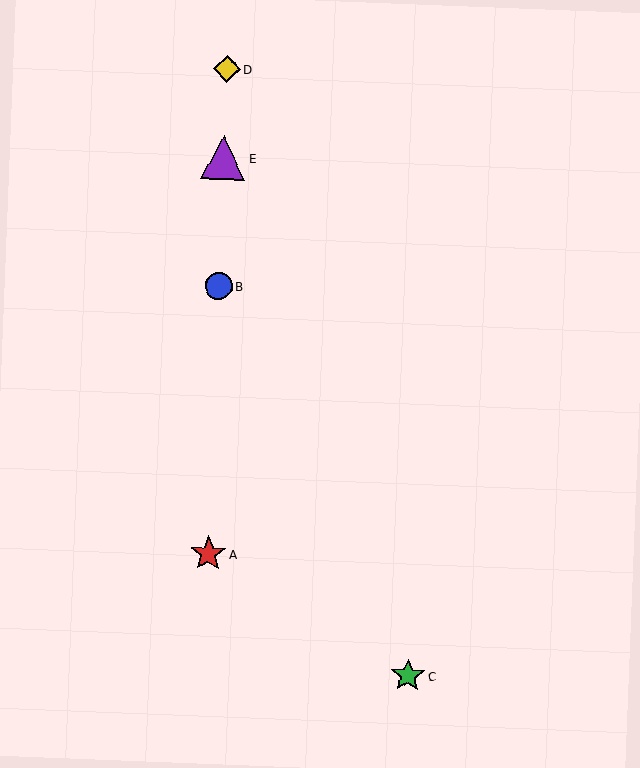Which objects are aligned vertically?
Objects A, B, D, E are aligned vertically.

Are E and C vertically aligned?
No, E is at x≈224 and C is at x≈408.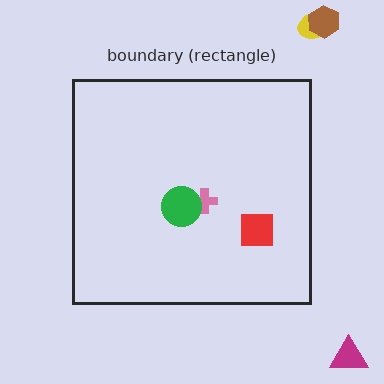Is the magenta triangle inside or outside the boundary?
Outside.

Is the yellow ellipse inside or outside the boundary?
Outside.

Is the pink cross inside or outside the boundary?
Inside.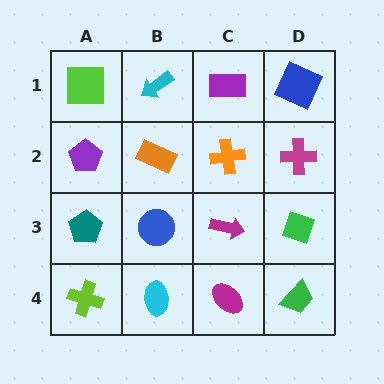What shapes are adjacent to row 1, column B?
An orange rectangle (row 2, column B), a lime square (row 1, column A), a purple rectangle (row 1, column C).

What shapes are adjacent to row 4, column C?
A magenta arrow (row 3, column C), a cyan ellipse (row 4, column B), a green trapezoid (row 4, column D).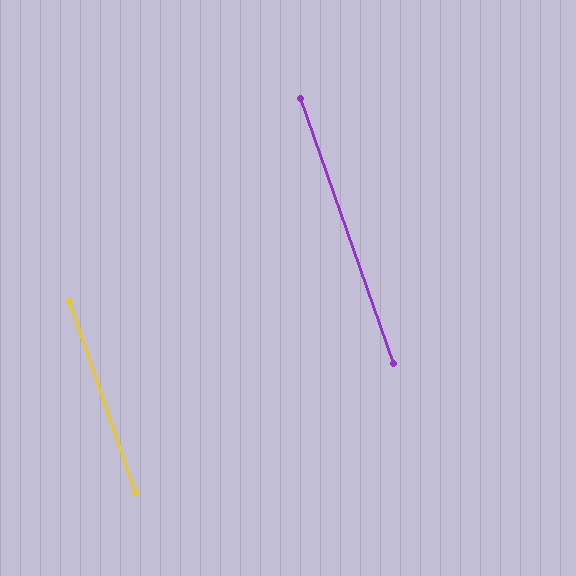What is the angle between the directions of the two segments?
Approximately 0 degrees.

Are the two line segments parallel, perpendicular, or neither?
Parallel — their directions differ by only 0.3°.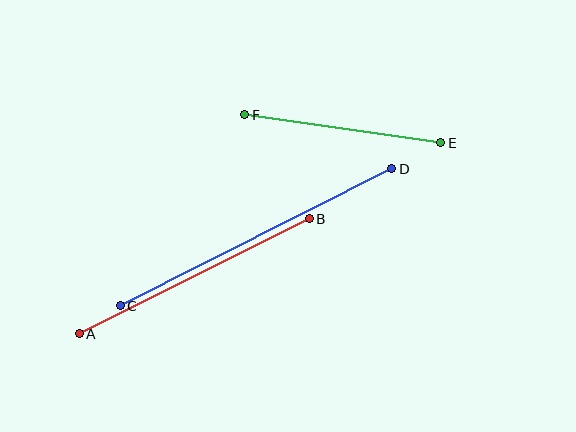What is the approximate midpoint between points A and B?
The midpoint is at approximately (194, 276) pixels.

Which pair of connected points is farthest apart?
Points C and D are farthest apart.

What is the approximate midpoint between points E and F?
The midpoint is at approximately (343, 129) pixels.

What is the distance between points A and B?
The distance is approximately 257 pixels.